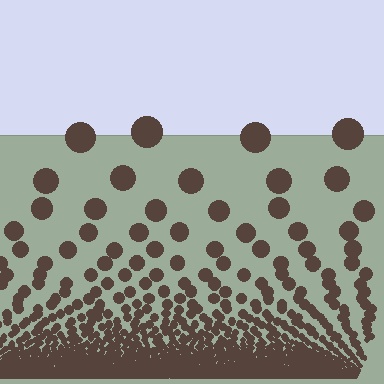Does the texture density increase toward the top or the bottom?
Density increases toward the bottom.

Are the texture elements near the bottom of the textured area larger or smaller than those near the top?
Smaller. The gradient is inverted — elements near the bottom are smaller and denser.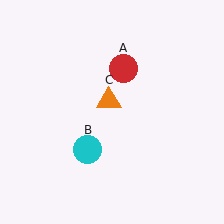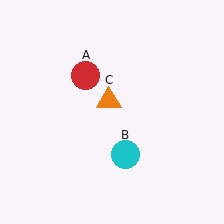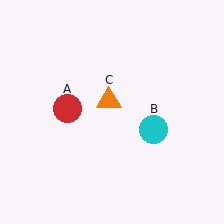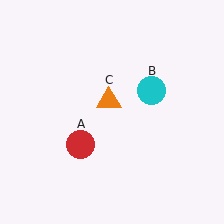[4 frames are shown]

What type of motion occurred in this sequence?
The red circle (object A), cyan circle (object B) rotated counterclockwise around the center of the scene.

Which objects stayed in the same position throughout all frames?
Orange triangle (object C) remained stationary.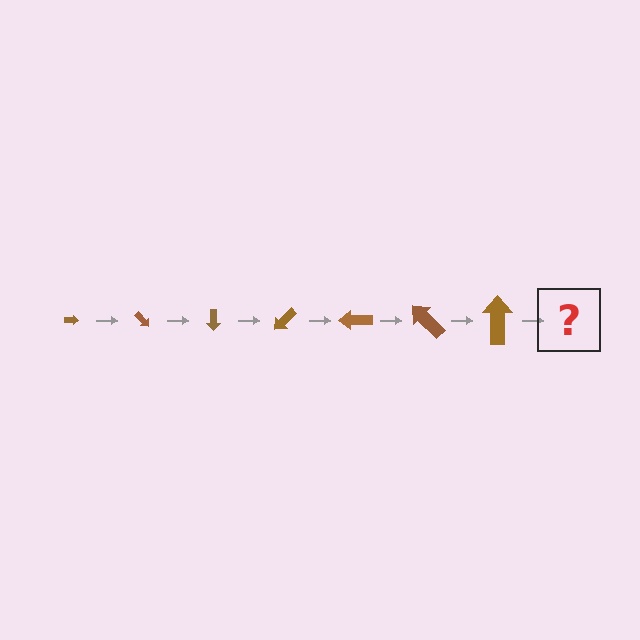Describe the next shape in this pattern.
It should be an arrow, larger than the previous one and rotated 315 degrees from the start.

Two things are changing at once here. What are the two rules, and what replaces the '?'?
The two rules are that the arrow grows larger each step and it rotates 45 degrees each step. The '?' should be an arrow, larger than the previous one and rotated 315 degrees from the start.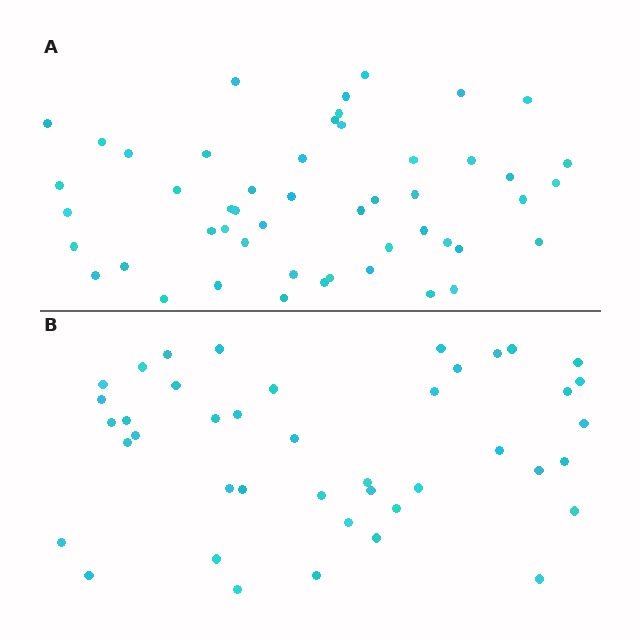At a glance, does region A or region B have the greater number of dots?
Region A (the top region) has more dots.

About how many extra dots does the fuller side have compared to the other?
Region A has roughly 8 or so more dots than region B.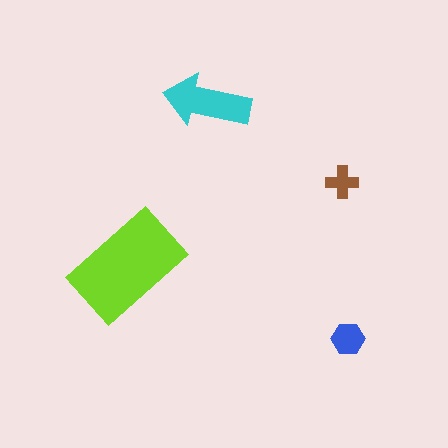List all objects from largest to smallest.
The lime rectangle, the cyan arrow, the blue hexagon, the brown cross.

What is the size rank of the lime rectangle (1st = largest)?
1st.